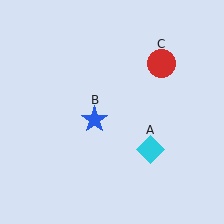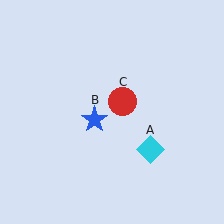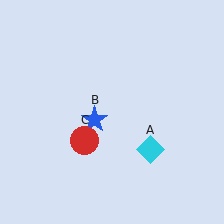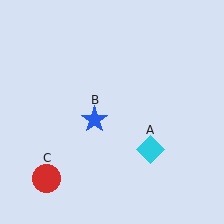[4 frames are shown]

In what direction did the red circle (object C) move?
The red circle (object C) moved down and to the left.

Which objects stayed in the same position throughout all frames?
Cyan diamond (object A) and blue star (object B) remained stationary.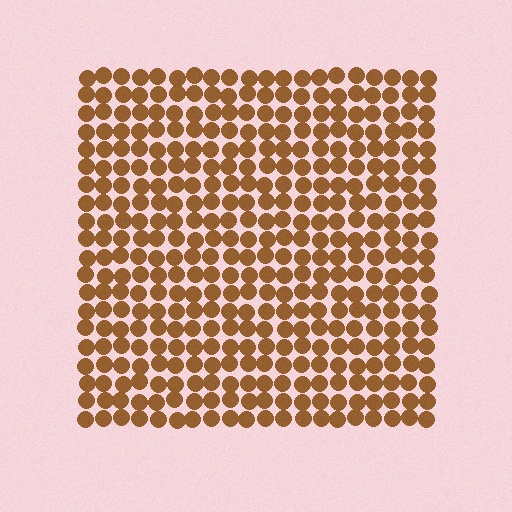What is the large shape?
The large shape is a square.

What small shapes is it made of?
It is made of small circles.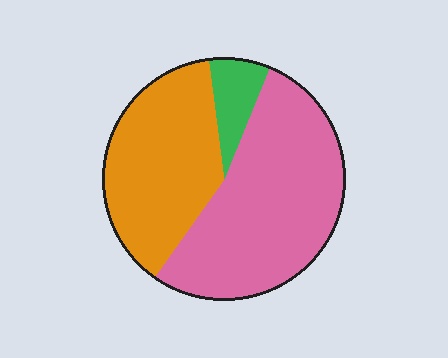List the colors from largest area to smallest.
From largest to smallest: pink, orange, green.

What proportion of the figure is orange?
Orange covers 38% of the figure.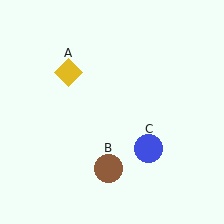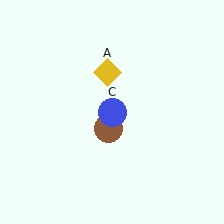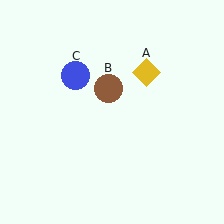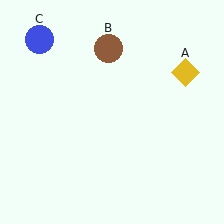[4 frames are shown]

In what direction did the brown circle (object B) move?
The brown circle (object B) moved up.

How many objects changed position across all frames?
3 objects changed position: yellow diamond (object A), brown circle (object B), blue circle (object C).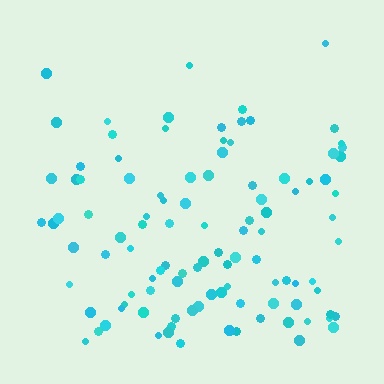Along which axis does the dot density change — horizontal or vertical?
Vertical.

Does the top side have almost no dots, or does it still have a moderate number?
Still a moderate number, just noticeably fewer than the bottom.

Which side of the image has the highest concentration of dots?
The bottom.